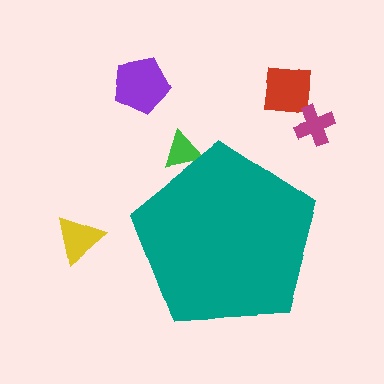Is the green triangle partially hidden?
Yes, the green triangle is partially hidden behind the teal pentagon.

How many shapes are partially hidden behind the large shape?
1 shape is partially hidden.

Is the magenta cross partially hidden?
No, the magenta cross is fully visible.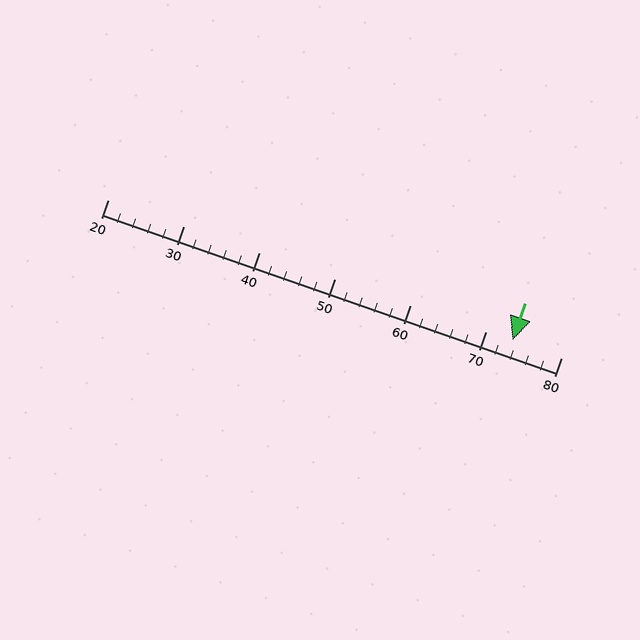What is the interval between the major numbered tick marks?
The major tick marks are spaced 10 units apart.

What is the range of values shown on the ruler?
The ruler shows values from 20 to 80.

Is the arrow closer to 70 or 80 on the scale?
The arrow is closer to 70.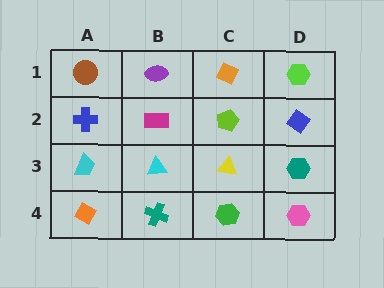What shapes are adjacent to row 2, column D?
A lime hexagon (row 1, column D), a teal hexagon (row 3, column D), a lime pentagon (row 2, column C).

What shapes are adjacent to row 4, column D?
A teal hexagon (row 3, column D), a green hexagon (row 4, column C).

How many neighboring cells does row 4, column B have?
3.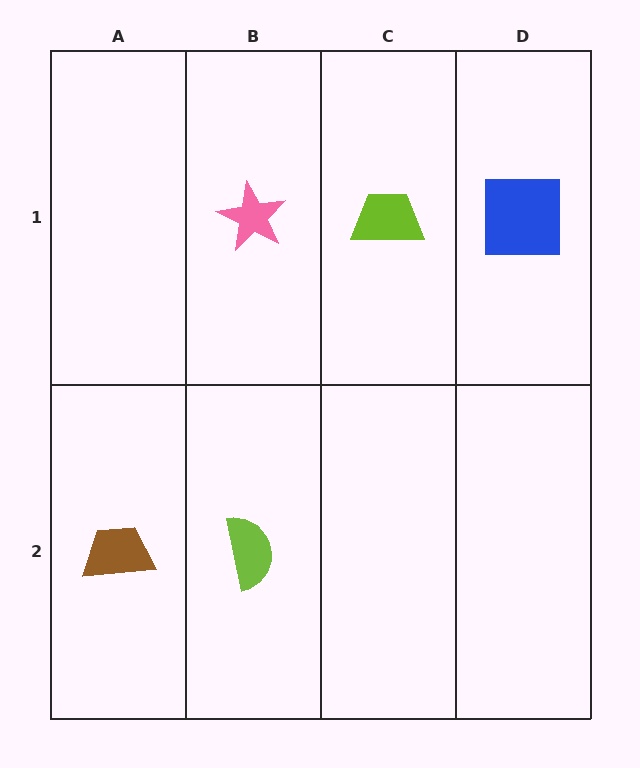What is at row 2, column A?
A brown trapezoid.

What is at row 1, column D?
A blue square.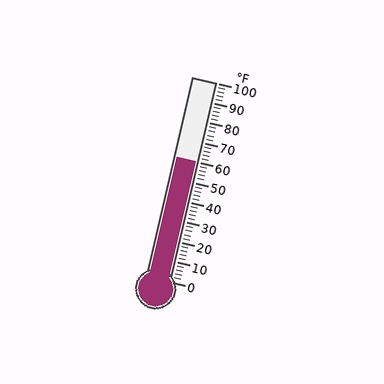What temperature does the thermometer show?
The thermometer shows approximately 60°F.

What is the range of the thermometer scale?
The thermometer scale ranges from 0°F to 100°F.